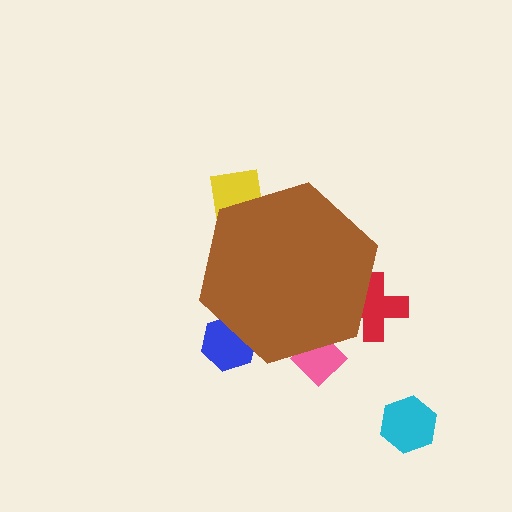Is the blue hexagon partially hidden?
Yes, the blue hexagon is partially hidden behind the brown hexagon.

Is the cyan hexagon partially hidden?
No, the cyan hexagon is fully visible.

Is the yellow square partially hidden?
Yes, the yellow square is partially hidden behind the brown hexagon.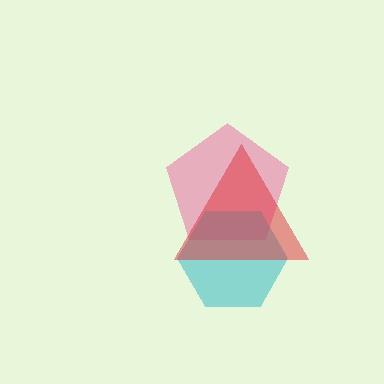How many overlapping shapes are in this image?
There are 3 overlapping shapes in the image.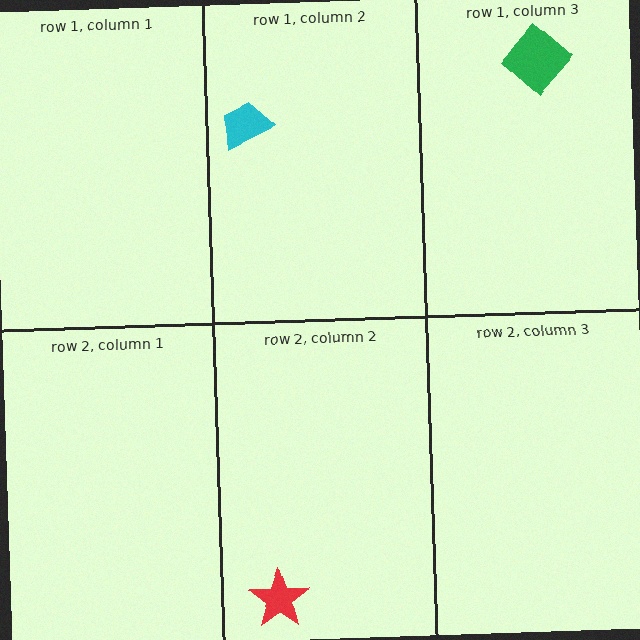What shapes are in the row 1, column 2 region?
The cyan trapezoid.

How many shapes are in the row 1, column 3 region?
1.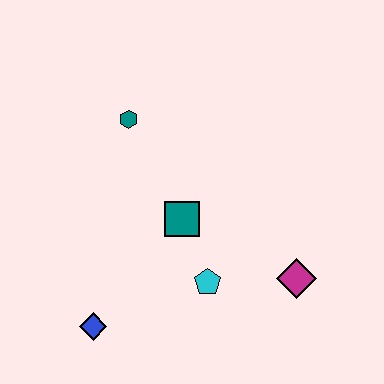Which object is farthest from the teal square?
The blue diamond is farthest from the teal square.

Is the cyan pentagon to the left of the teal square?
No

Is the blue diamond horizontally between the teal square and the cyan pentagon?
No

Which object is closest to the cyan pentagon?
The teal square is closest to the cyan pentagon.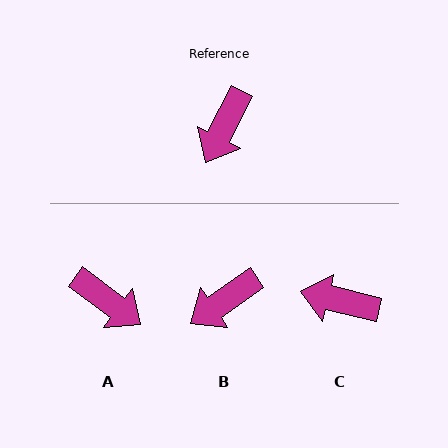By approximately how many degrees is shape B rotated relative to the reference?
Approximately 28 degrees clockwise.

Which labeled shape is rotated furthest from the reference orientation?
A, about 80 degrees away.